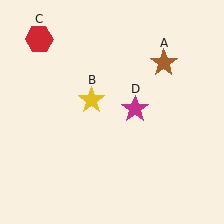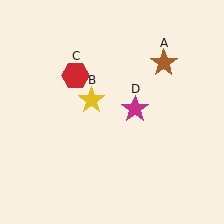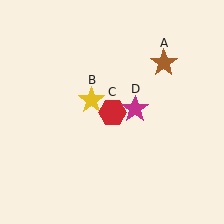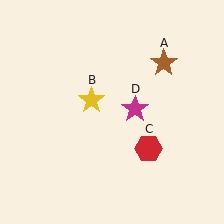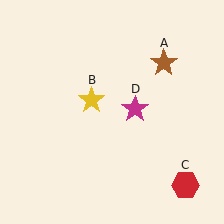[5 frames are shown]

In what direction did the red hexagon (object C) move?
The red hexagon (object C) moved down and to the right.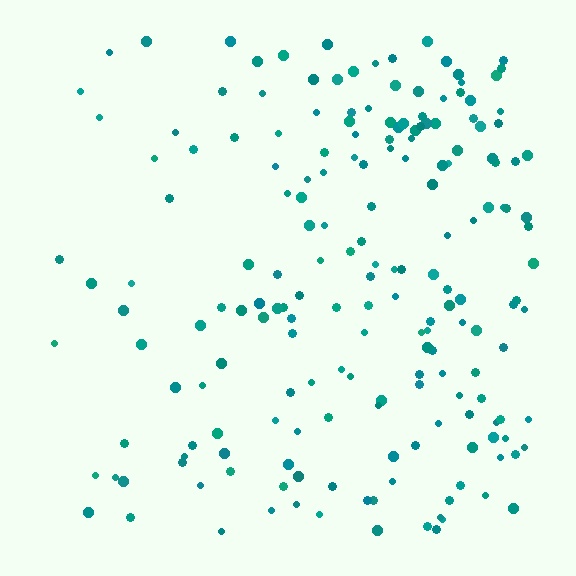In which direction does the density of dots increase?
From left to right, with the right side densest.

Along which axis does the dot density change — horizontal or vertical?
Horizontal.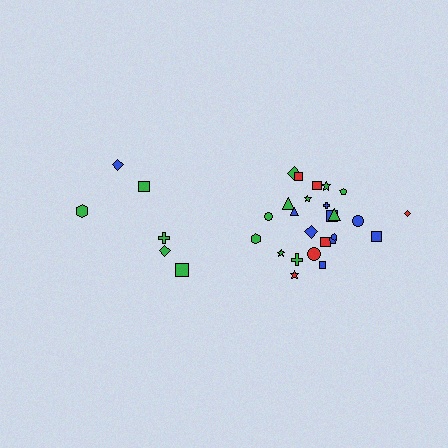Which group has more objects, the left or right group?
The right group.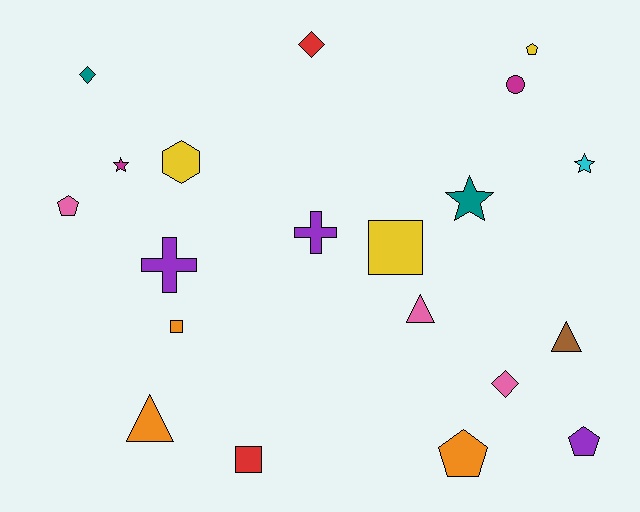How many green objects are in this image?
There are no green objects.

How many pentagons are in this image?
There are 4 pentagons.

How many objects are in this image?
There are 20 objects.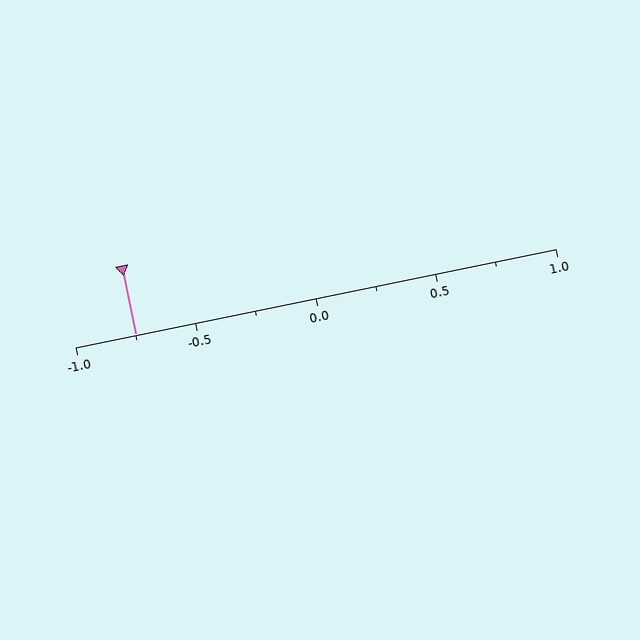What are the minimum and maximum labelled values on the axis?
The axis runs from -1.0 to 1.0.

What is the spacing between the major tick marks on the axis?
The major ticks are spaced 0.5 apart.